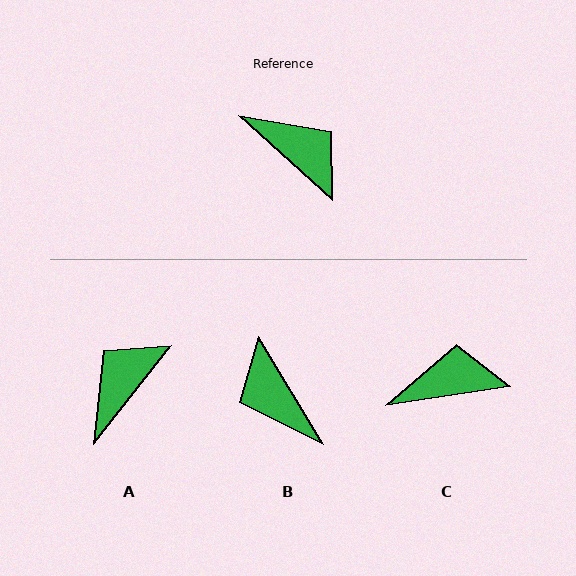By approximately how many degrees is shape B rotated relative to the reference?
Approximately 163 degrees counter-clockwise.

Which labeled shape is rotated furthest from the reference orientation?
B, about 163 degrees away.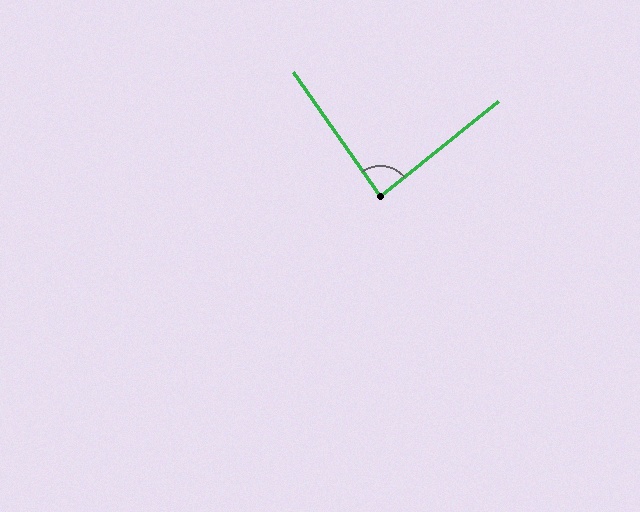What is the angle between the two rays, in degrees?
Approximately 86 degrees.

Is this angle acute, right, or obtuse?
It is approximately a right angle.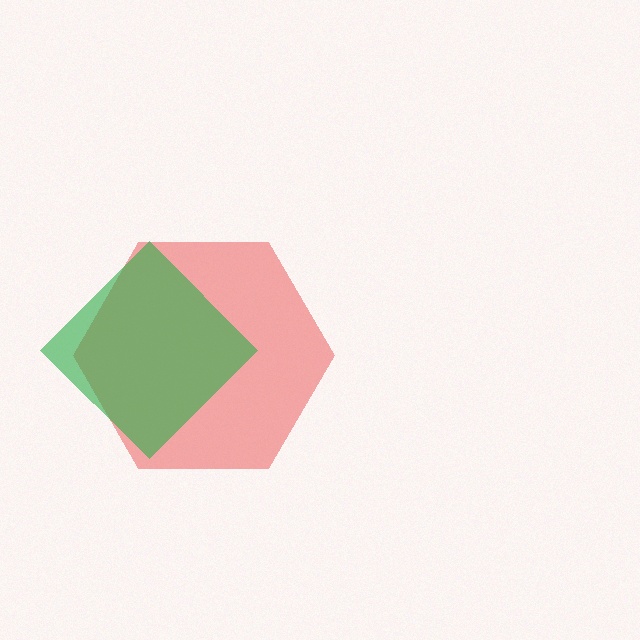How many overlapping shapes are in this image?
There are 2 overlapping shapes in the image.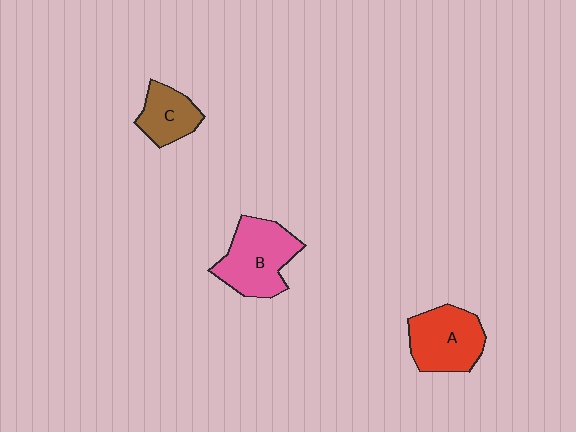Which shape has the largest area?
Shape B (pink).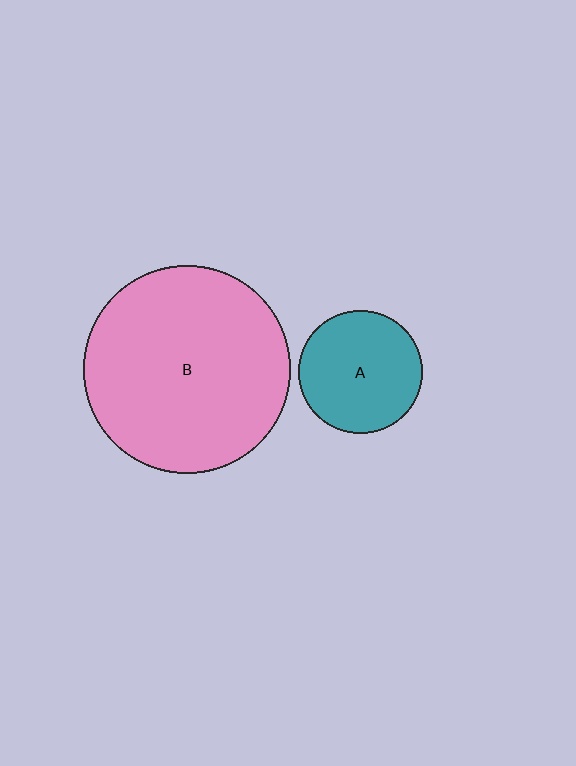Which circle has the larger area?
Circle B (pink).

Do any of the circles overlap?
No, none of the circles overlap.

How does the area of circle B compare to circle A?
Approximately 2.8 times.